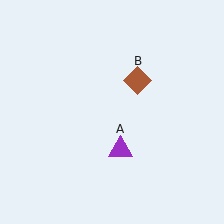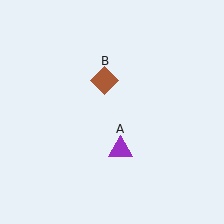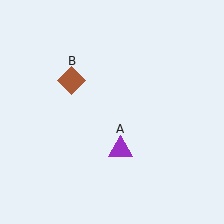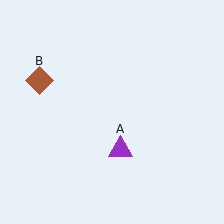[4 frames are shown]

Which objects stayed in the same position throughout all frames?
Purple triangle (object A) remained stationary.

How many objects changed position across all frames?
1 object changed position: brown diamond (object B).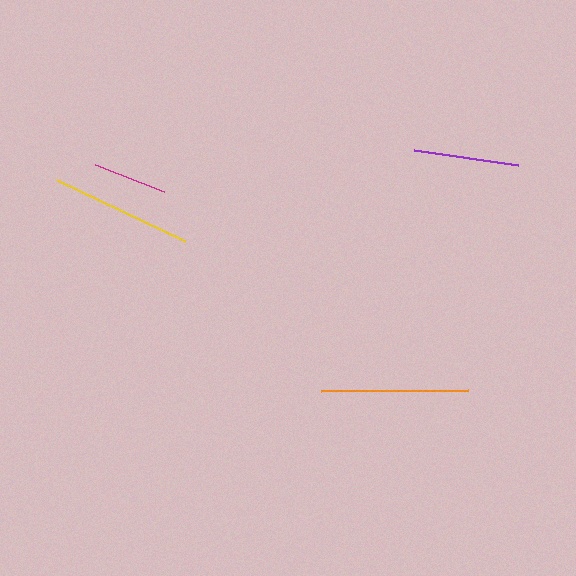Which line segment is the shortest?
The magenta line is the shortest at approximately 74 pixels.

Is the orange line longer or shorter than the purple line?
The orange line is longer than the purple line.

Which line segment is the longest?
The orange line is the longest at approximately 147 pixels.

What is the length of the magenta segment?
The magenta segment is approximately 74 pixels long.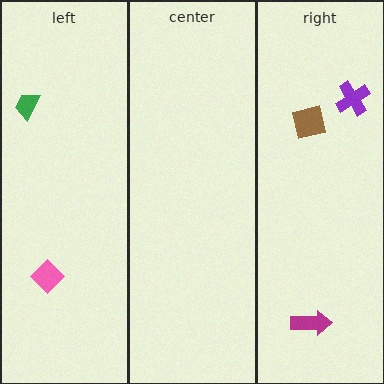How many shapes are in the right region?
3.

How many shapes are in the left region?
2.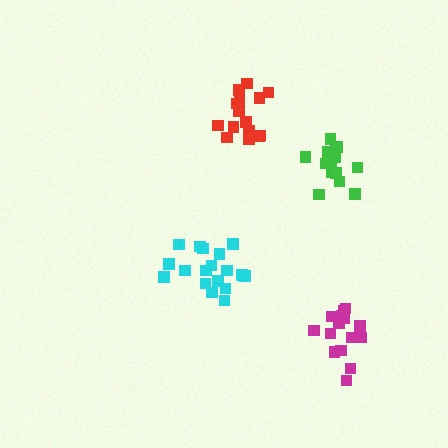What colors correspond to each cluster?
The clusters are colored: green, red, magenta, cyan.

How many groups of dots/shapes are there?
There are 4 groups.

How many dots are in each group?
Group 1: 14 dots, Group 2: 15 dots, Group 3: 15 dots, Group 4: 18 dots (62 total).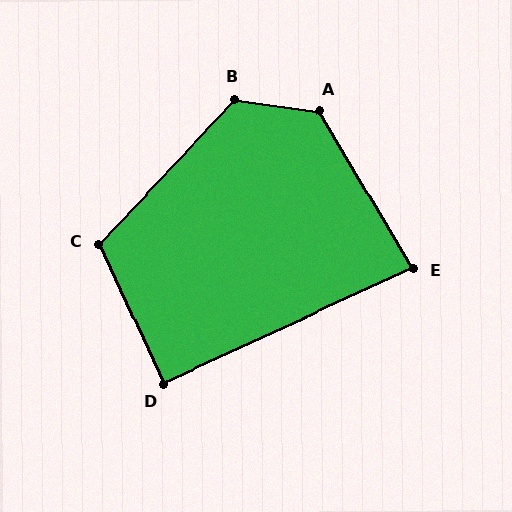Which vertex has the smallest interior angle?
E, at approximately 84 degrees.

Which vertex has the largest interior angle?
A, at approximately 129 degrees.